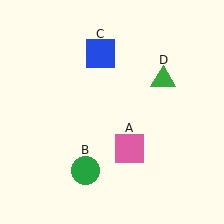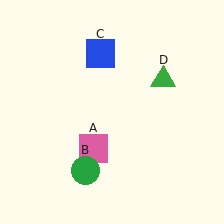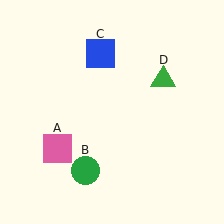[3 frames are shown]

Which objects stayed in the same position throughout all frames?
Green circle (object B) and blue square (object C) and green triangle (object D) remained stationary.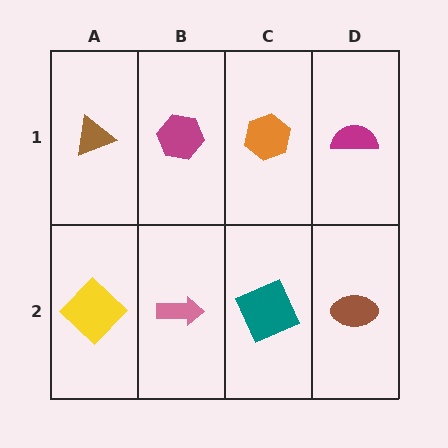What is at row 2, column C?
A teal square.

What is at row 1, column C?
An orange hexagon.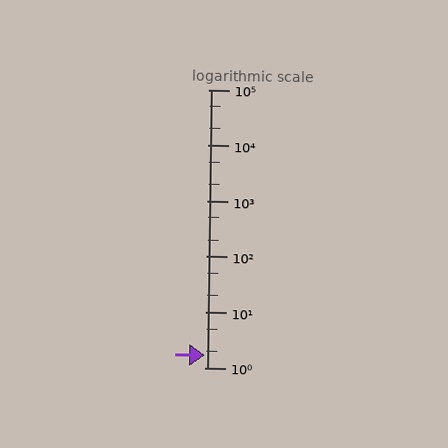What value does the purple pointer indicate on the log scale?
The pointer indicates approximately 1.7.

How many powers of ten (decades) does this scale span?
The scale spans 5 decades, from 1 to 100000.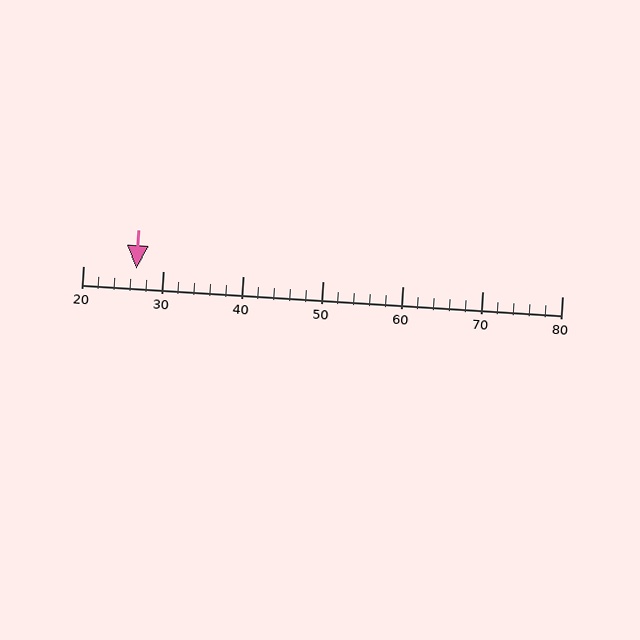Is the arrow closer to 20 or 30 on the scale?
The arrow is closer to 30.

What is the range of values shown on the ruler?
The ruler shows values from 20 to 80.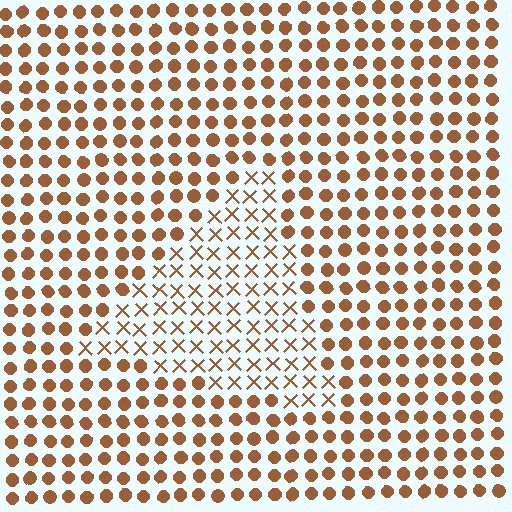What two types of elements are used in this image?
The image uses X marks inside the triangle region and circles outside it.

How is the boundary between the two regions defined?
The boundary is defined by a change in element shape: X marks inside vs. circles outside. All elements share the same color and spacing.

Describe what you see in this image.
The image is filled with small brown elements arranged in a uniform grid. A triangle-shaped region contains X marks, while the surrounding area contains circles. The boundary is defined purely by the change in element shape.